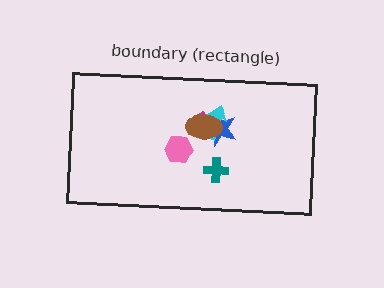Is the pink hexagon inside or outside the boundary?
Inside.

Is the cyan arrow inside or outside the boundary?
Inside.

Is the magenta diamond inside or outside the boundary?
Inside.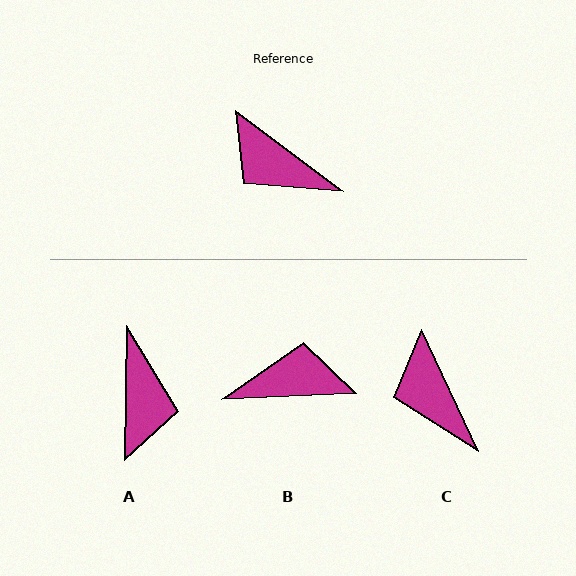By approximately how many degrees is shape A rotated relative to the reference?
Approximately 126 degrees counter-clockwise.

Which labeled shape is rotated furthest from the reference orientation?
B, about 141 degrees away.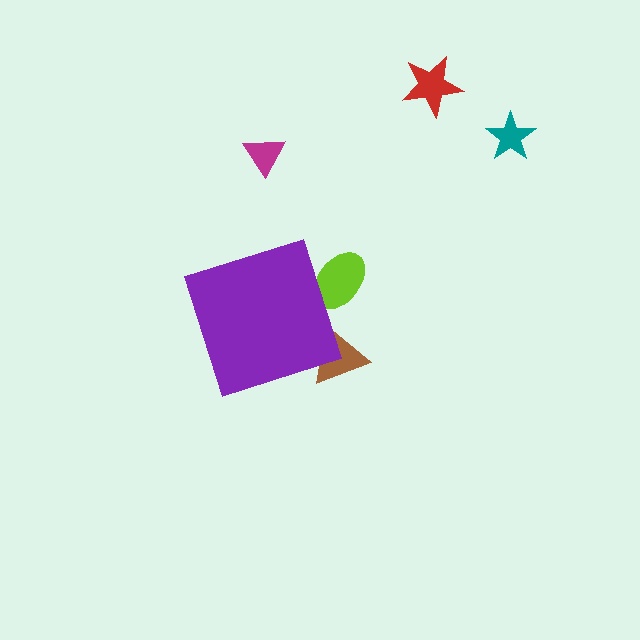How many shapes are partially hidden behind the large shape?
2 shapes are partially hidden.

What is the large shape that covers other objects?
A purple diamond.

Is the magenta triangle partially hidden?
No, the magenta triangle is fully visible.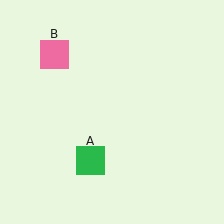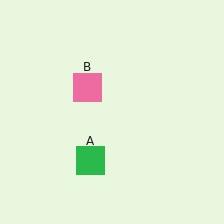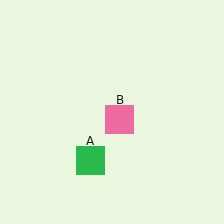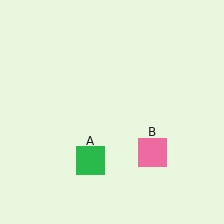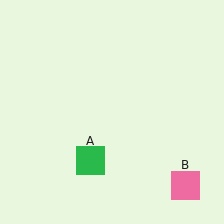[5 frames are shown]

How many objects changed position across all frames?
1 object changed position: pink square (object B).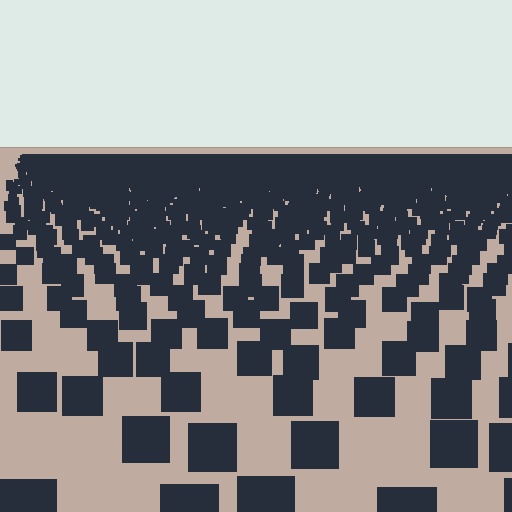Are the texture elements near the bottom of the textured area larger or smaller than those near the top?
Larger. Near the bottom, elements are closer to the viewer and appear at a bigger on-screen size.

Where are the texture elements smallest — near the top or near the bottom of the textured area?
Near the top.